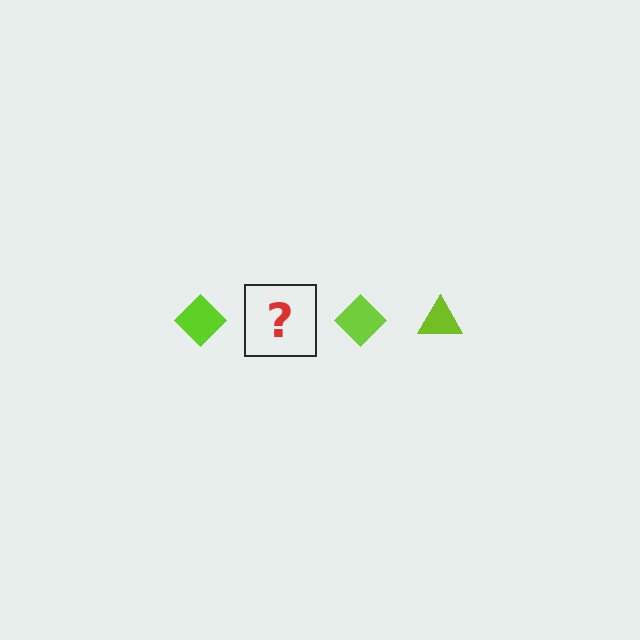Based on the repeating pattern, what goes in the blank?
The blank should be a lime triangle.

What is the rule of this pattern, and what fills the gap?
The rule is that the pattern cycles through diamond, triangle shapes in lime. The gap should be filled with a lime triangle.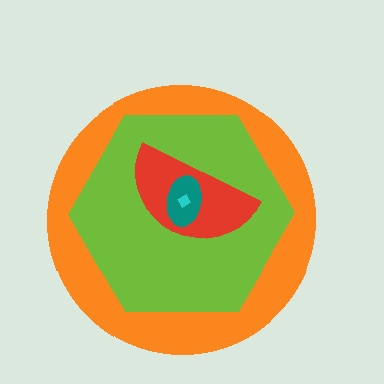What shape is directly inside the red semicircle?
The teal ellipse.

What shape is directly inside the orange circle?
The lime hexagon.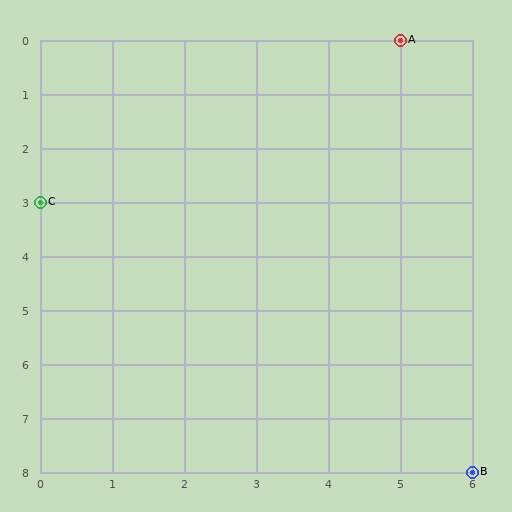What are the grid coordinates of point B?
Point B is at grid coordinates (6, 8).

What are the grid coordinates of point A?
Point A is at grid coordinates (5, 0).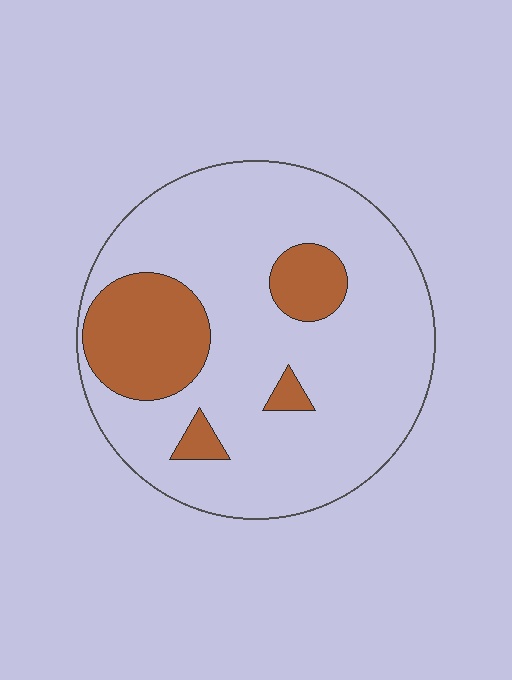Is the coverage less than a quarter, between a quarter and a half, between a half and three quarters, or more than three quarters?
Less than a quarter.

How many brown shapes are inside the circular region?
4.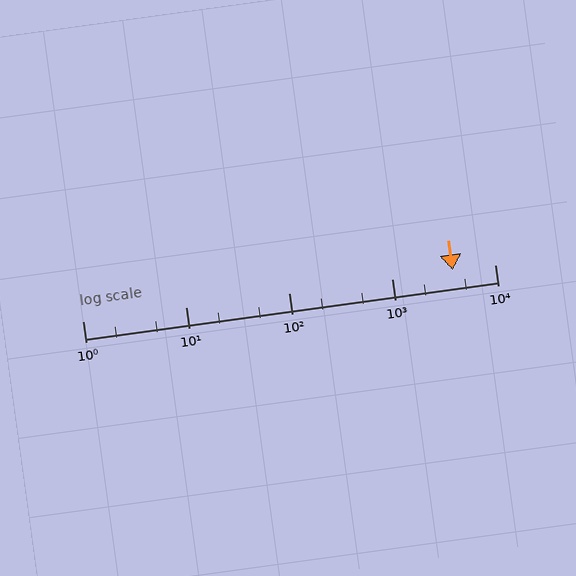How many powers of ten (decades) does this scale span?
The scale spans 4 decades, from 1 to 10000.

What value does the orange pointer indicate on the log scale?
The pointer indicates approximately 3900.